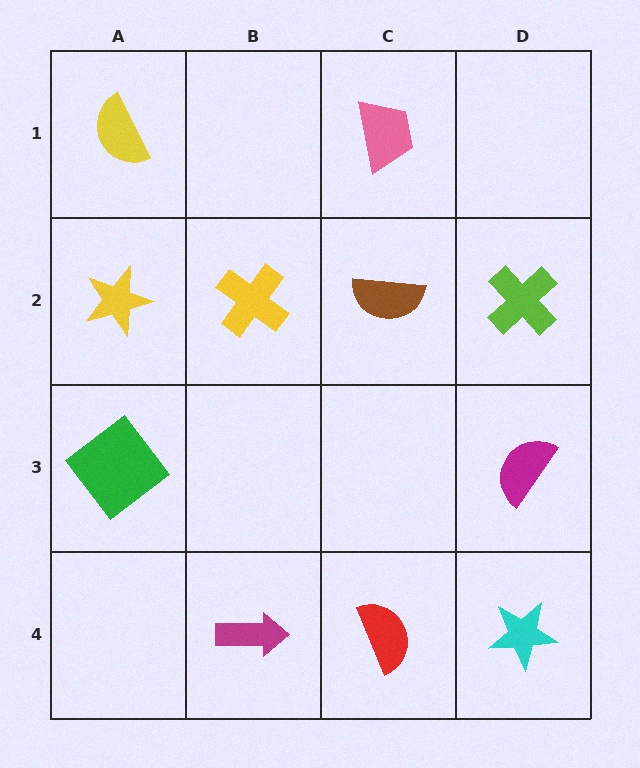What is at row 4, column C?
A red semicircle.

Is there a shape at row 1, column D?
No, that cell is empty.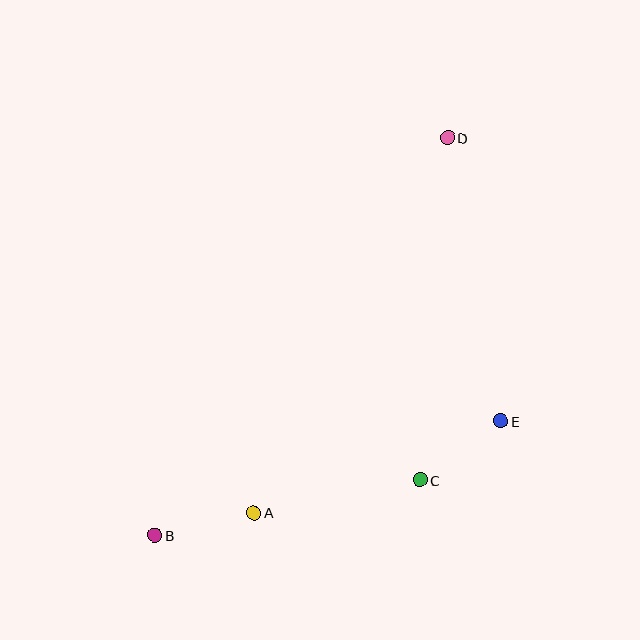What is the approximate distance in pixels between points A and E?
The distance between A and E is approximately 263 pixels.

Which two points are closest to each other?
Points C and E are closest to each other.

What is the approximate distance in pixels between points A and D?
The distance between A and D is approximately 422 pixels.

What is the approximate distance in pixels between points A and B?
The distance between A and B is approximately 102 pixels.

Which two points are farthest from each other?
Points B and D are farthest from each other.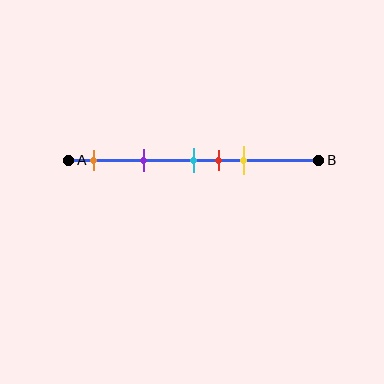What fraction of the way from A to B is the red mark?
The red mark is approximately 60% (0.6) of the way from A to B.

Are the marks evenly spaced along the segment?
No, the marks are not evenly spaced.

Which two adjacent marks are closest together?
The cyan and red marks are the closest adjacent pair.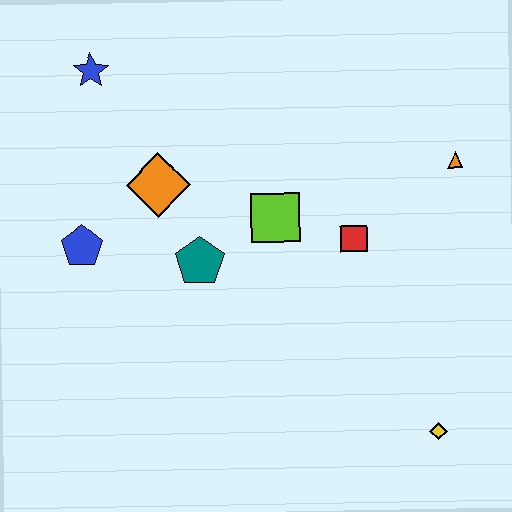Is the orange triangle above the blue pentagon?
Yes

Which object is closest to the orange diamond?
The teal pentagon is closest to the orange diamond.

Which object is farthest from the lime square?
The yellow diamond is farthest from the lime square.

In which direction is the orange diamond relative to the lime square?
The orange diamond is to the left of the lime square.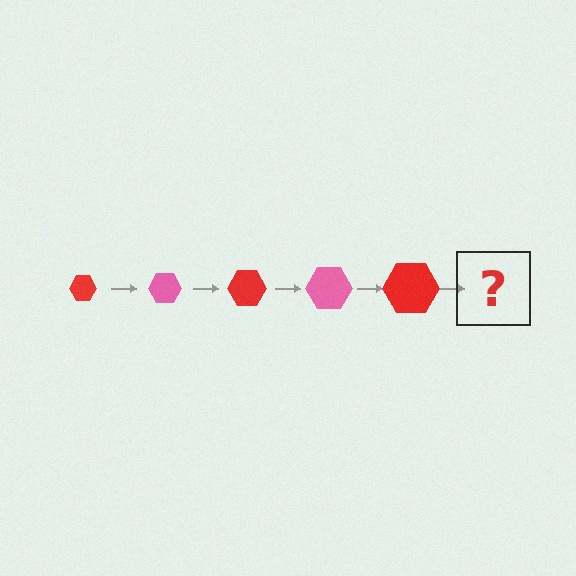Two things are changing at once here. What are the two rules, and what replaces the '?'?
The two rules are that the hexagon grows larger each step and the color cycles through red and pink. The '?' should be a pink hexagon, larger than the previous one.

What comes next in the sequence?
The next element should be a pink hexagon, larger than the previous one.